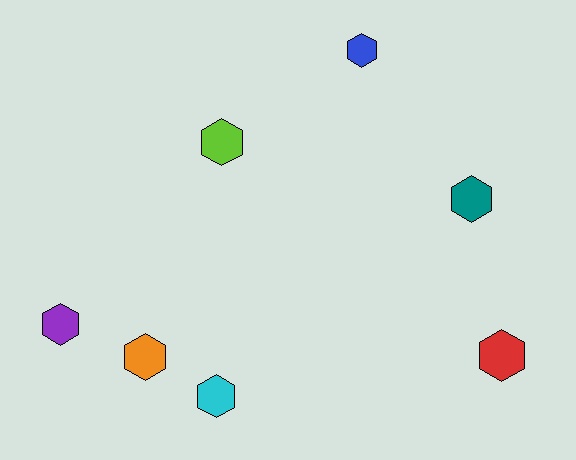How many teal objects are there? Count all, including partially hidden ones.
There is 1 teal object.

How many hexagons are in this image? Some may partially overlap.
There are 7 hexagons.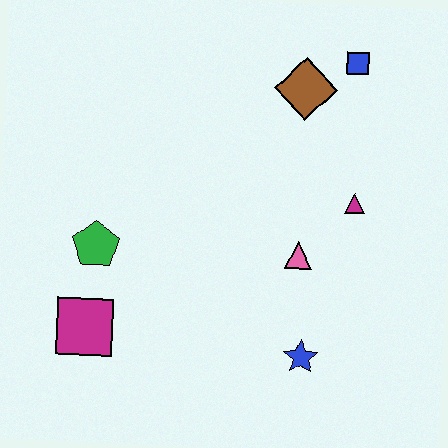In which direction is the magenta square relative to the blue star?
The magenta square is to the left of the blue star.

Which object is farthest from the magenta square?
The blue square is farthest from the magenta square.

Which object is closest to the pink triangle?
The magenta triangle is closest to the pink triangle.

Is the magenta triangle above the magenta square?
Yes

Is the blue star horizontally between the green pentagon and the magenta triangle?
Yes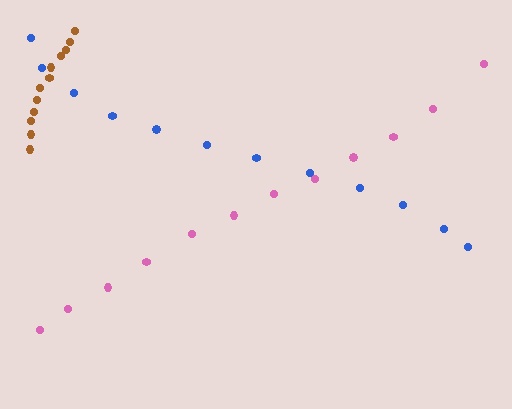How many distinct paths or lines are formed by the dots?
There are 3 distinct paths.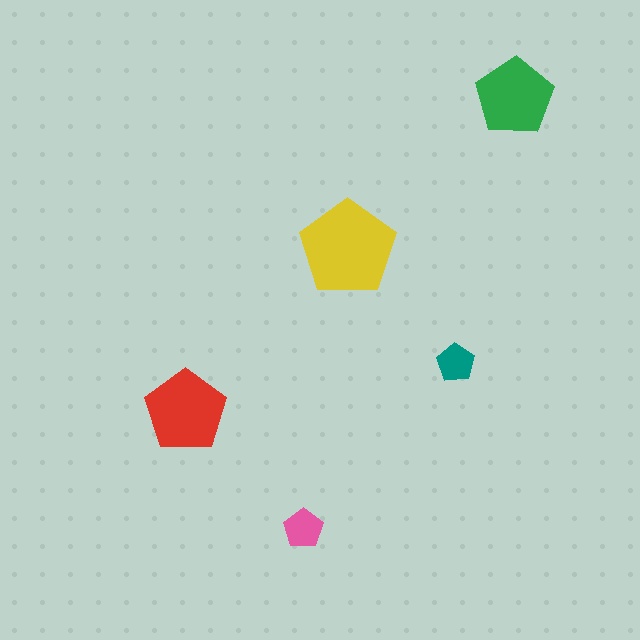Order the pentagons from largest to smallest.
the yellow one, the red one, the green one, the pink one, the teal one.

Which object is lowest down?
The pink pentagon is bottommost.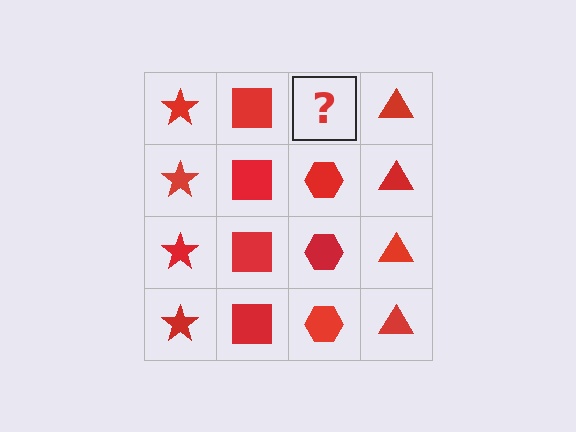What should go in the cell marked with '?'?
The missing cell should contain a red hexagon.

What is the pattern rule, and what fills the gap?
The rule is that each column has a consistent shape. The gap should be filled with a red hexagon.